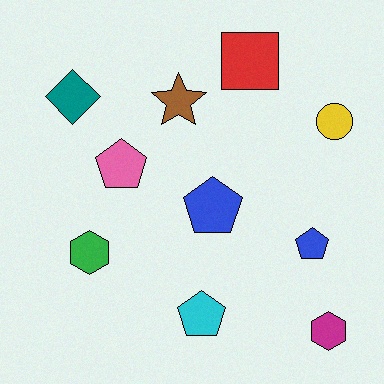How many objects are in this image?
There are 10 objects.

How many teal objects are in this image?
There is 1 teal object.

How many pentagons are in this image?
There are 4 pentagons.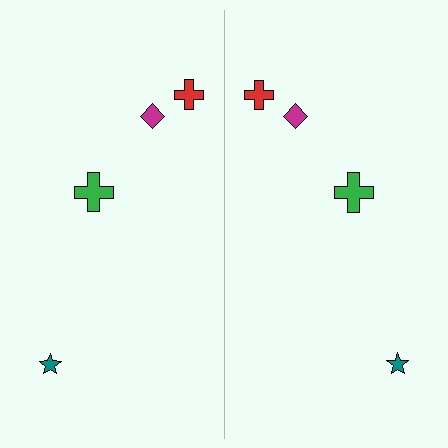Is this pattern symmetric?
Yes, this pattern has bilateral (reflection) symmetry.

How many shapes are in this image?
There are 8 shapes in this image.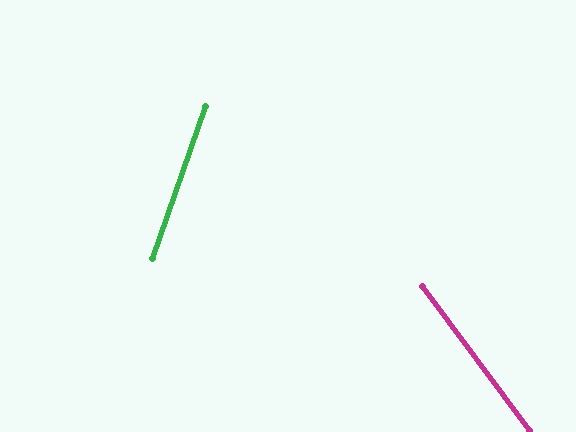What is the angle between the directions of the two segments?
Approximately 56 degrees.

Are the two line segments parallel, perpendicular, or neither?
Neither parallel nor perpendicular — they differ by about 56°.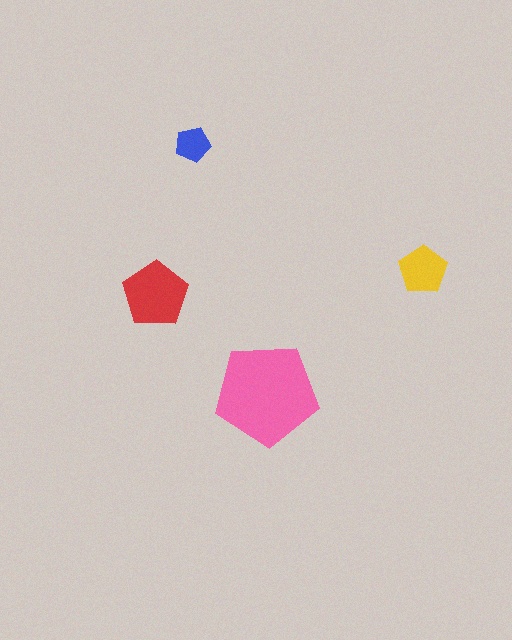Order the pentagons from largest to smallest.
the pink one, the red one, the yellow one, the blue one.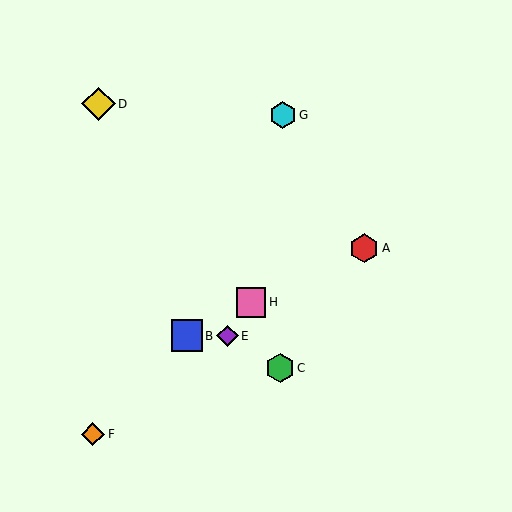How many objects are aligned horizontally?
2 objects (B, E) are aligned horizontally.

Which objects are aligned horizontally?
Objects B, E are aligned horizontally.